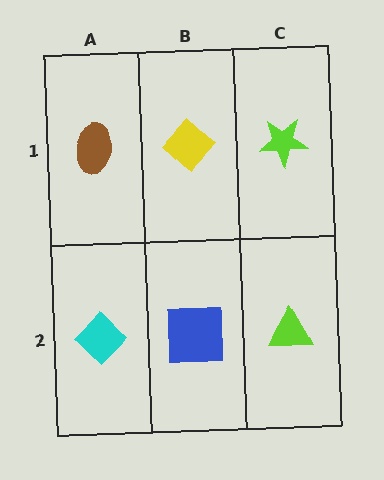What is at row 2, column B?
A blue square.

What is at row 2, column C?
A lime triangle.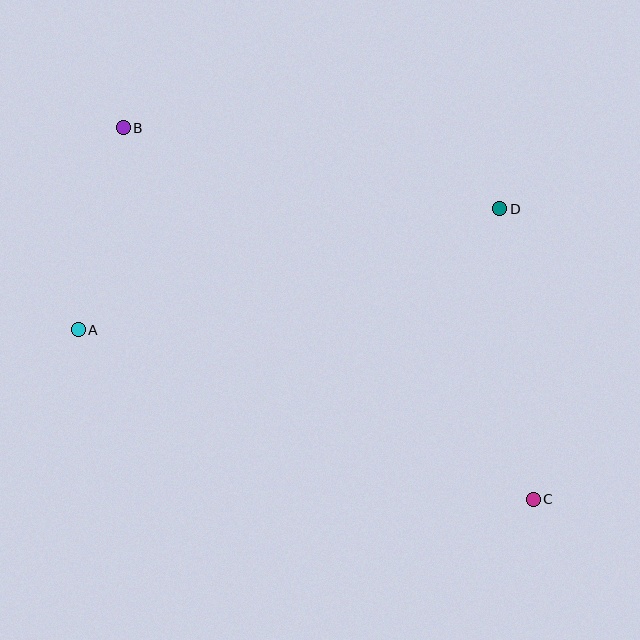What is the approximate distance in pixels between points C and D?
The distance between C and D is approximately 292 pixels.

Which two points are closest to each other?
Points A and B are closest to each other.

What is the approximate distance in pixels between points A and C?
The distance between A and C is approximately 486 pixels.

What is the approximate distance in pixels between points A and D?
The distance between A and D is approximately 439 pixels.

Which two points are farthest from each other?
Points B and C are farthest from each other.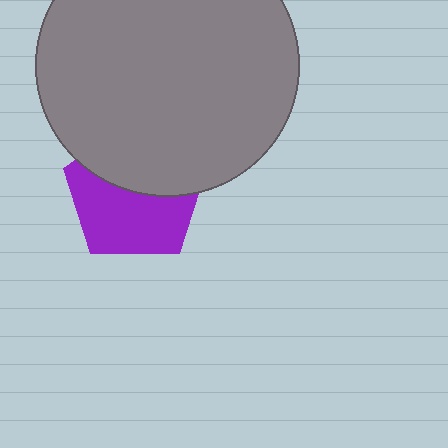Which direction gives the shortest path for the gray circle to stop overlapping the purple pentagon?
Moving up gives the shortest separation.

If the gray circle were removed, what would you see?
You would see the complete purple pentagon.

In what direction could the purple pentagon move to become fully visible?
The purple pentagon could move down. That would shift it out from behind the gray circle entirely.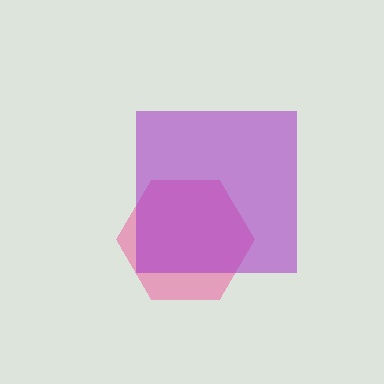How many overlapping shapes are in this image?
There are 2 overlapping shapes in the image.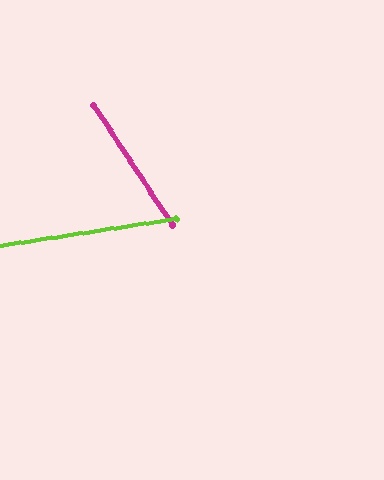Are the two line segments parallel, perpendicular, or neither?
Neither parallel nor perpendicular — they differ by about 65°.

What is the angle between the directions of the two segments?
Approximately 65 degrees.